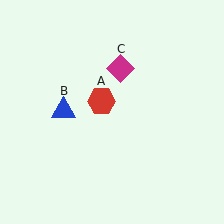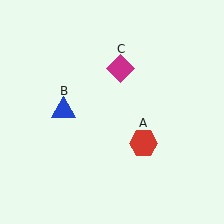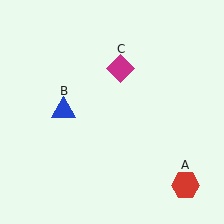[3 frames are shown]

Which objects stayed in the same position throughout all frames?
Blue triangle (object B) and magenta diamond (object C) remained stationary.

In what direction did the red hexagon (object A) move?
The red hexagon (object A) moved down and to the right.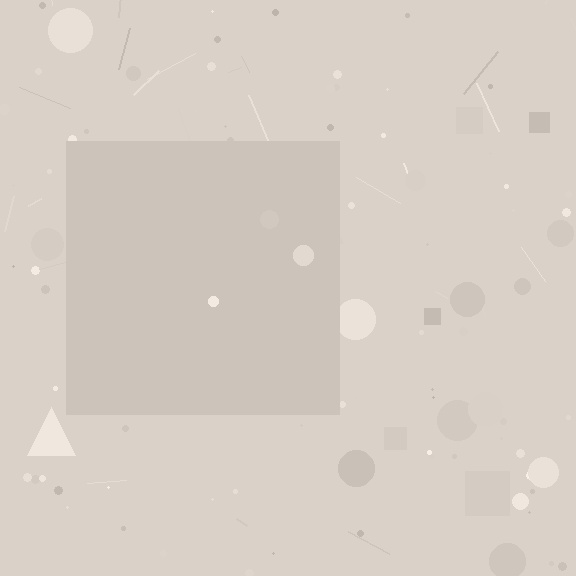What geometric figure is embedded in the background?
A square is embedded in the background.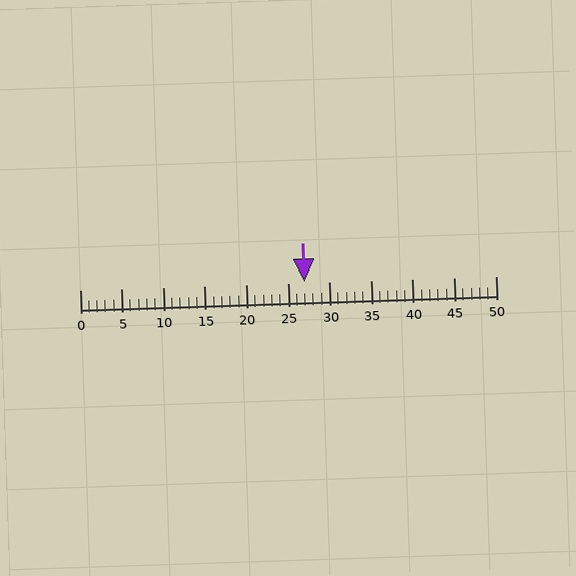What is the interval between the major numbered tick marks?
The major tick marks are spaced 5 units apart.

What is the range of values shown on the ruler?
The ruler shows values from 0 to 50.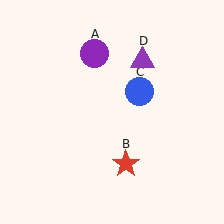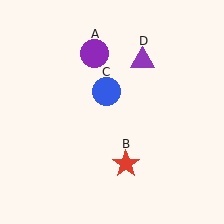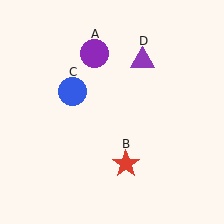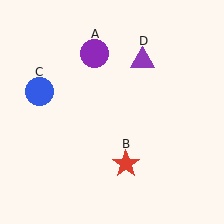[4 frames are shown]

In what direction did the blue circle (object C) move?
The blue circle (object C) moved left.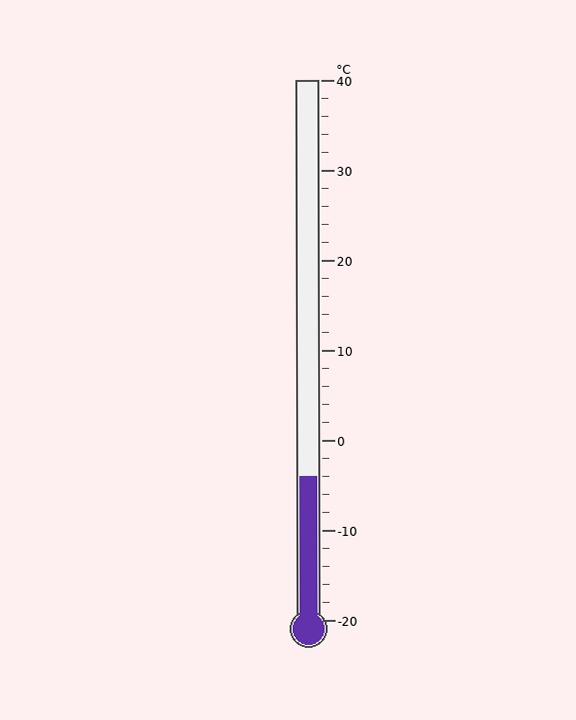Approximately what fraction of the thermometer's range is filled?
The thermometer is filled to approximately 25% of its range.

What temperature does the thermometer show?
The thermometer shows approximately -4°C.